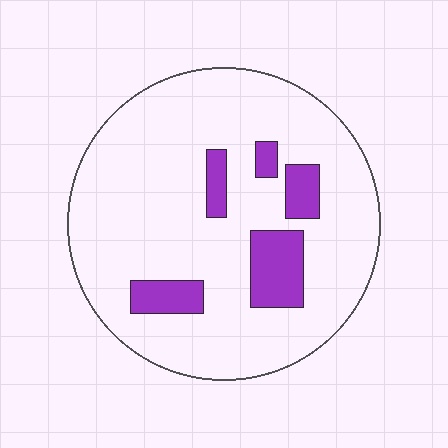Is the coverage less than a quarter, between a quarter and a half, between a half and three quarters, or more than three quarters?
Less than a quarter.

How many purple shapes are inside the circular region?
5.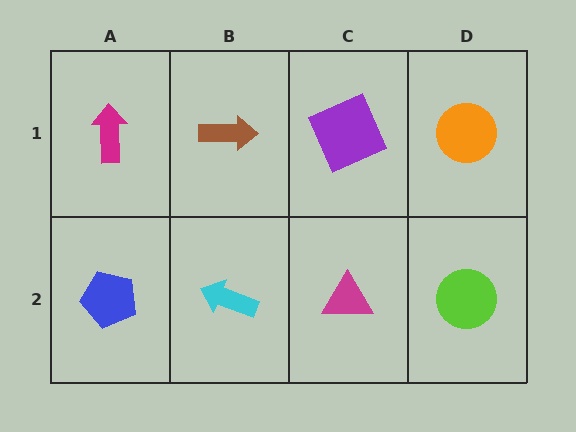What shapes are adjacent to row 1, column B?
A cyan arrow (row 2, column B), a magenta arrow (row 1, column A), a purple square (row 1, column C).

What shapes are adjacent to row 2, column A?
A magenta arrow (row 1, column A), a cyan arrow (row 2, column B).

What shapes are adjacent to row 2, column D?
An orange circle (row 1, column D), a magenta triangle (row 2, column C).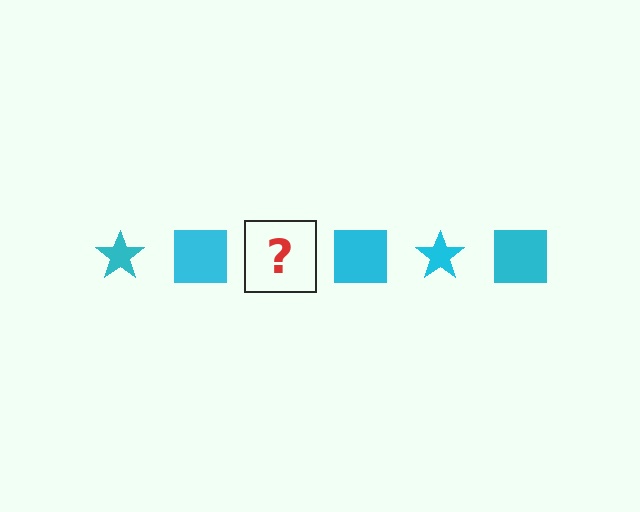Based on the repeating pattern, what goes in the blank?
The blank should be a cyan star.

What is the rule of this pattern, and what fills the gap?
The rule is that the pattern cycles through star, square shapes in cyan. The gap should be filled with a cyan star.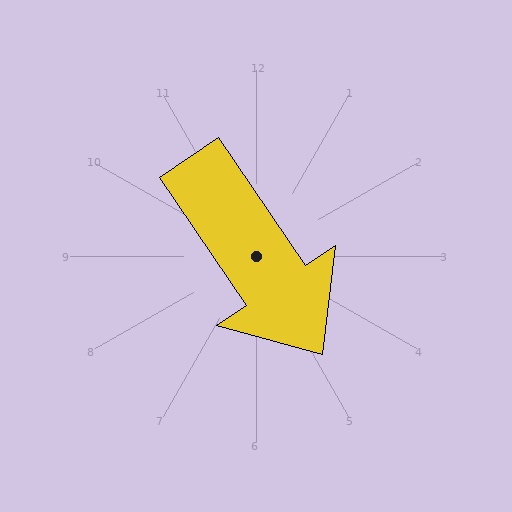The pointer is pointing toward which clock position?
Roughly 5 o'clock.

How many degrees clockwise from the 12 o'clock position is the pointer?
Approximately 146 degrees.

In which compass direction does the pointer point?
Southeast.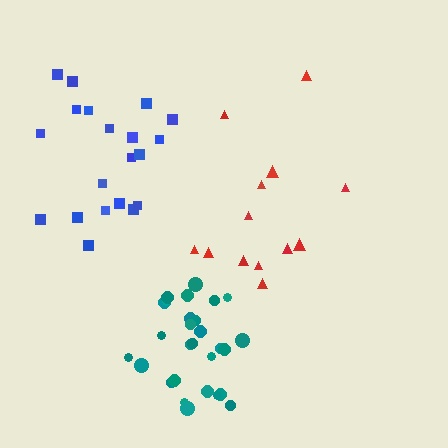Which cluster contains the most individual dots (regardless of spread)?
Teal (28).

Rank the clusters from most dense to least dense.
teal, blue, red.